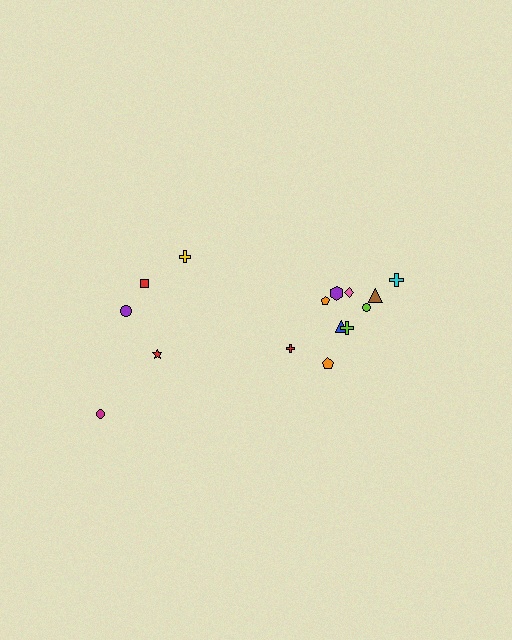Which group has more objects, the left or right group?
The right group.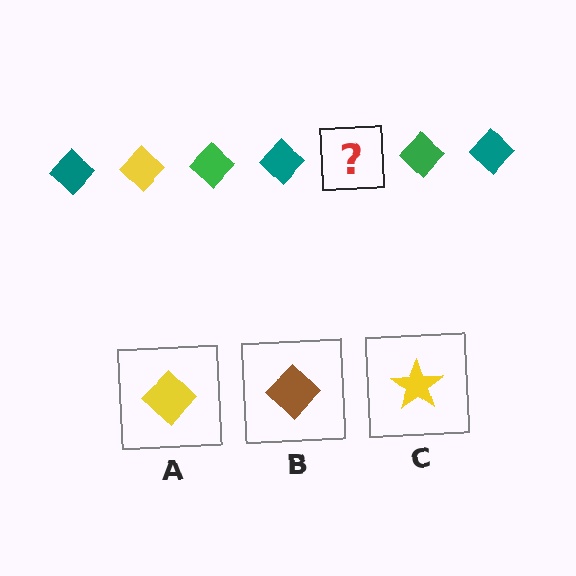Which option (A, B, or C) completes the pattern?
A.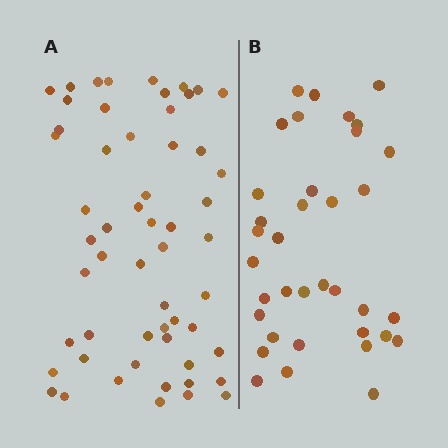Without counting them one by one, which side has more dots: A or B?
Region A (the left region) has more dots.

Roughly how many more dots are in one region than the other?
Region A has approximately 20 more dots than region B.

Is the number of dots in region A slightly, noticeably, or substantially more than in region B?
Region A has substantially more. The ratio is roughly 1.6 to 1.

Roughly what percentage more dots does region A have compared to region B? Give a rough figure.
About 55% more.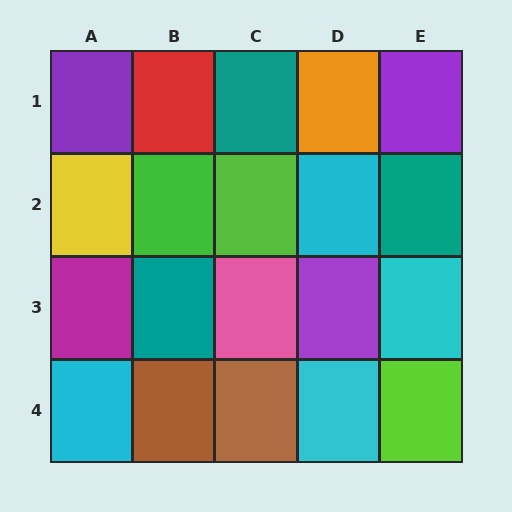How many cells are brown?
2 cells are brown.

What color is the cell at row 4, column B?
Brown.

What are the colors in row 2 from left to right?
Yellow, green, lime, cyan, teal.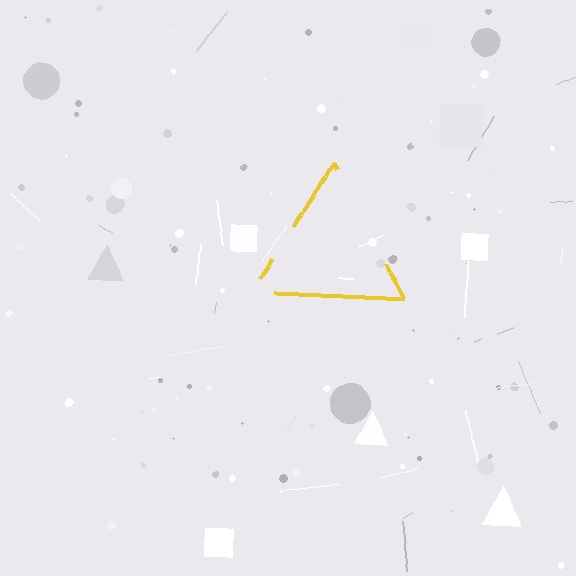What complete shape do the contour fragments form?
The contour fragments form a triangle.